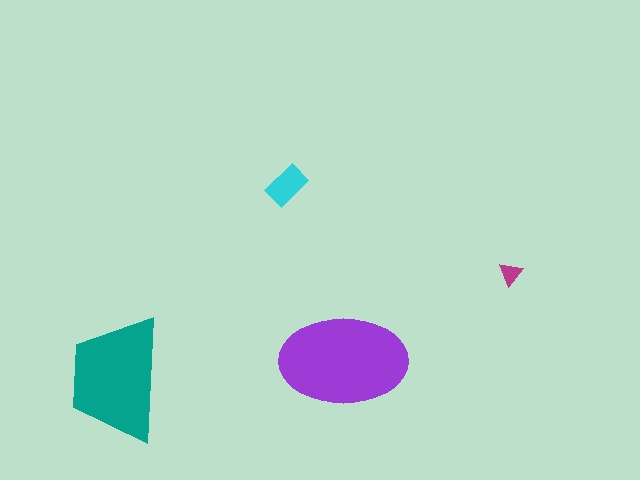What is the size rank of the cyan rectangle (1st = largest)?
3rd.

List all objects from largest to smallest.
The purple ellipse, the teal trapezoid, the cyan rectangle, the magenta triangle.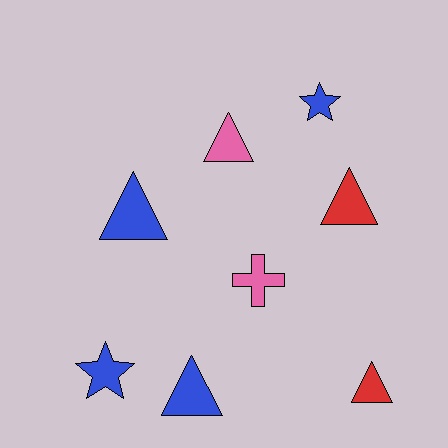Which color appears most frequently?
Blue, with 4 objects.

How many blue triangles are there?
There are 2 blue triangles.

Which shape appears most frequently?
Triangle, with 5 objects.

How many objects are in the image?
There are 8 objects.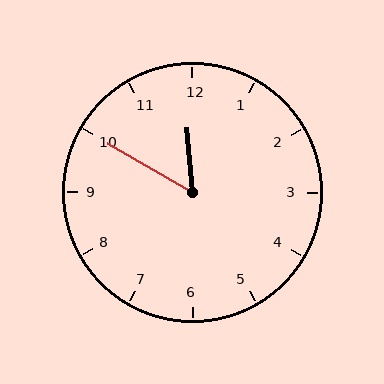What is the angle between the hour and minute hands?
Approximately 55 degrees.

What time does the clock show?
11:50.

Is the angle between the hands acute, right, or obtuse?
It is acute.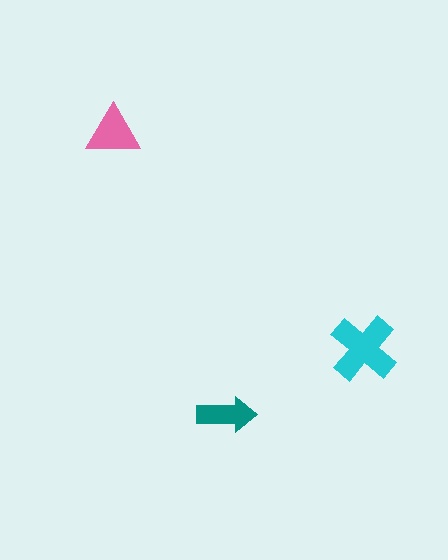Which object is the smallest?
The teal arrow.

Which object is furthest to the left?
The pink triangle is leftmost.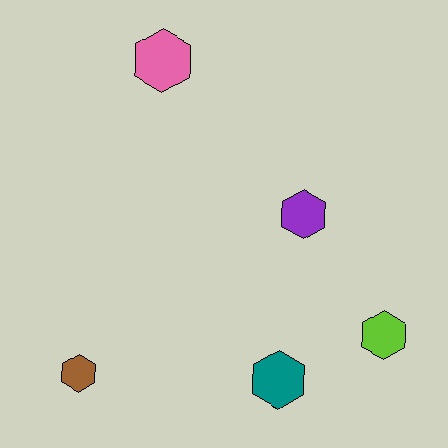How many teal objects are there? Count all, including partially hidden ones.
There is 1 teal object.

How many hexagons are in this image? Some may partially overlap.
There are 5 hexagons.